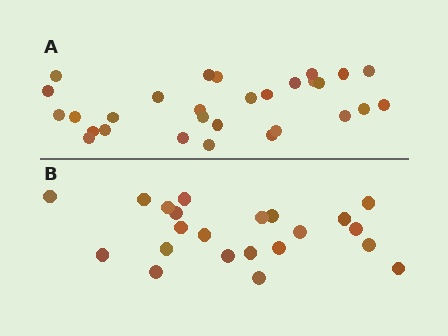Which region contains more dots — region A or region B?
Region A (the top region) has more dots.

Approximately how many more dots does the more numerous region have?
Region A has roughly 8 or so more dots than region B.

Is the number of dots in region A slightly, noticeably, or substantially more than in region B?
Region A has noticeably more, but not dramatically so. The ratio is roughly 1.3 to 1.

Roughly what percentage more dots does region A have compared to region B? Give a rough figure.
About 30% more.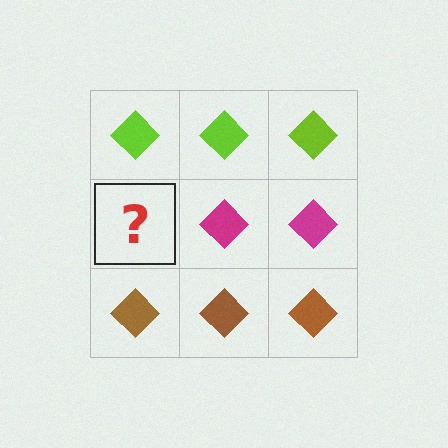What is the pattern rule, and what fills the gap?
The rule is that each row has a consistent color. The gap should be filled with a magenta diamond.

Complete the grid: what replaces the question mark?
The question mark should be replaced with a magenta diamond.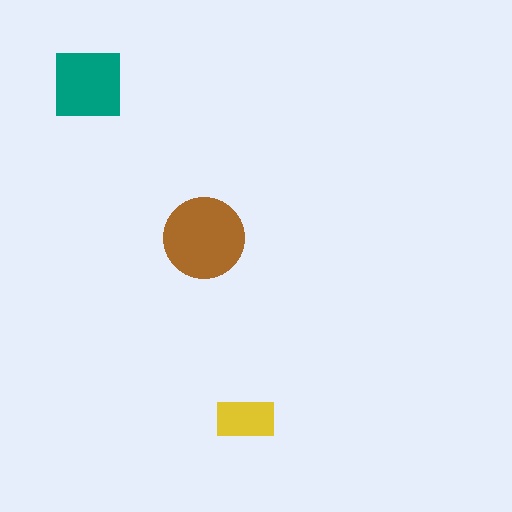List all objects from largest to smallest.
The brown circle, the teal square, the yellow rectangle.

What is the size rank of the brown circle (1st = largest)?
1st.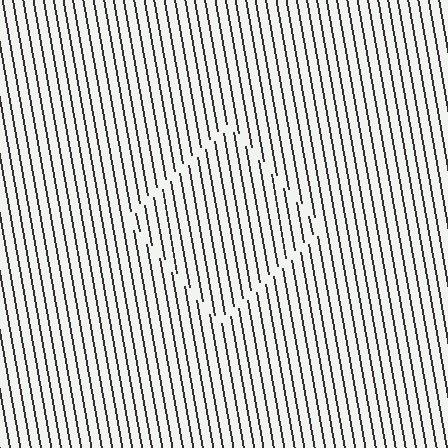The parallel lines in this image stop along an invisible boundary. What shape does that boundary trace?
An illusory square. The interior of the shape contains the same grating, shifted by half a period — the contour is defined by the phase discontinuity where line-ends from the inner and outer gratings abut.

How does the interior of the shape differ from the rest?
The interior of the shape contains the same grating, shifted by half a period — the contour is defined by the phase discontinuity where line-ends from the inner and outer gratings abut.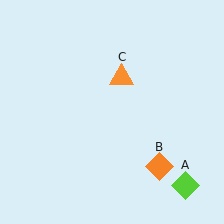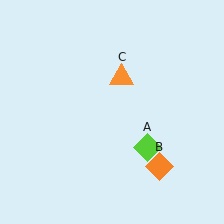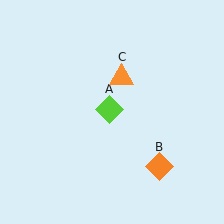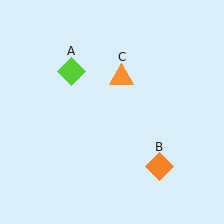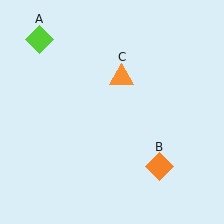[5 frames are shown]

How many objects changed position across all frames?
1 object changed position: lime diamond (object A).